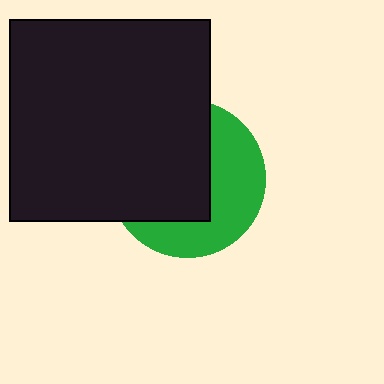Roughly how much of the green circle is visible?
A small part of it is visible (roughly 44%).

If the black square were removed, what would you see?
You would see the complete green circle.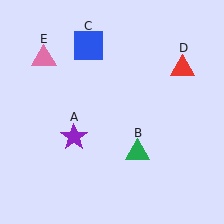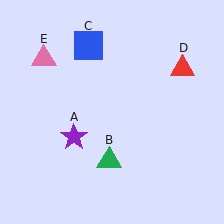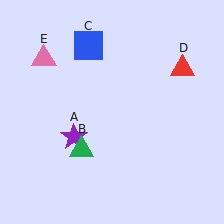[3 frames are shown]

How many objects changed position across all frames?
1 object changed position: green triangle (object B).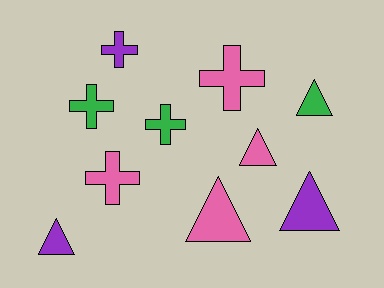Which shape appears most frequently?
Cross, with 5 objects.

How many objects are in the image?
There are 10 objects.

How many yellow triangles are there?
There are no yellow triangles.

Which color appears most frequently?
Pink, with 4 objects.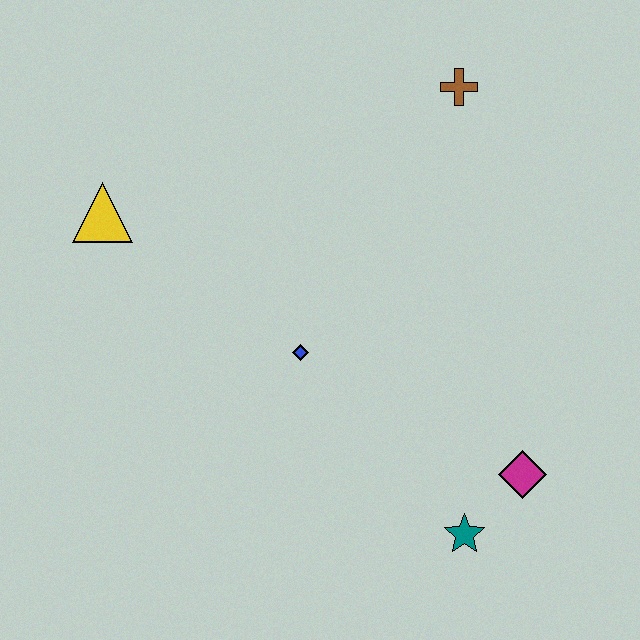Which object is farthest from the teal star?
The yellow triangle is farthest from the teal star.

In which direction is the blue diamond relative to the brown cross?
The blue diamond is below the brown cross.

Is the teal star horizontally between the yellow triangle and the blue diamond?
No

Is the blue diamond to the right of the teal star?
No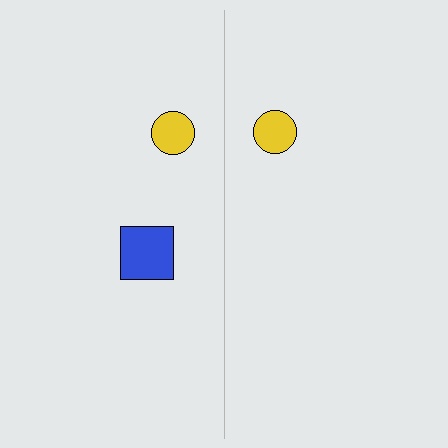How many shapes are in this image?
There are 3 shapes in this image.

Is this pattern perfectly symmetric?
No, the pattern is not perfectly symmetric. A blue square is missing from the right side.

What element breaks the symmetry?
A blue square is missing from the right side.